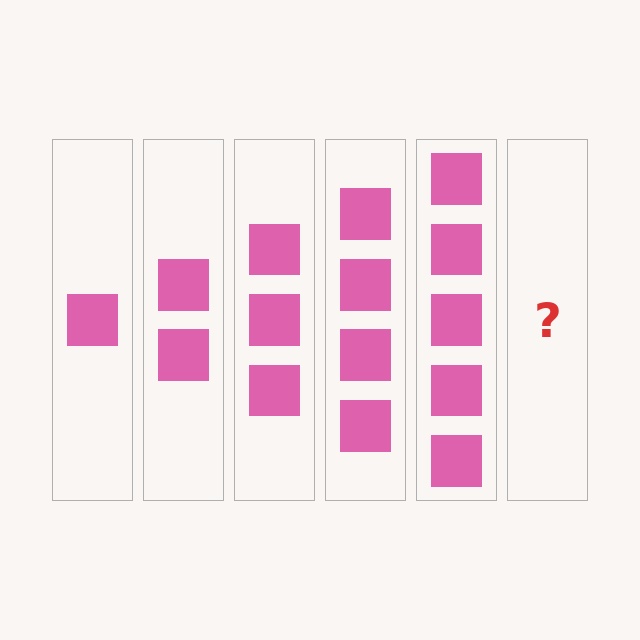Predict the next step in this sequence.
The next step is 6 squares.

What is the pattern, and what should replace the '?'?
The pattern is that each step adds one more square. The '?' should be 6 squares.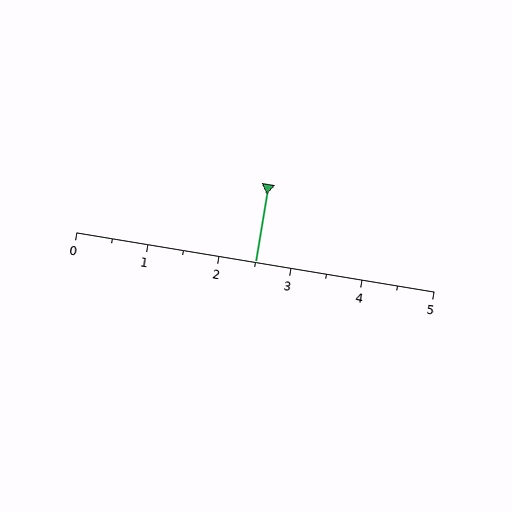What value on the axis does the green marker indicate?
The marker indicates approximately 2.5.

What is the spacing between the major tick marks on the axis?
The major ticks are spaced 1 apart.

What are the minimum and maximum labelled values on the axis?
The axis runs from 0 to 5.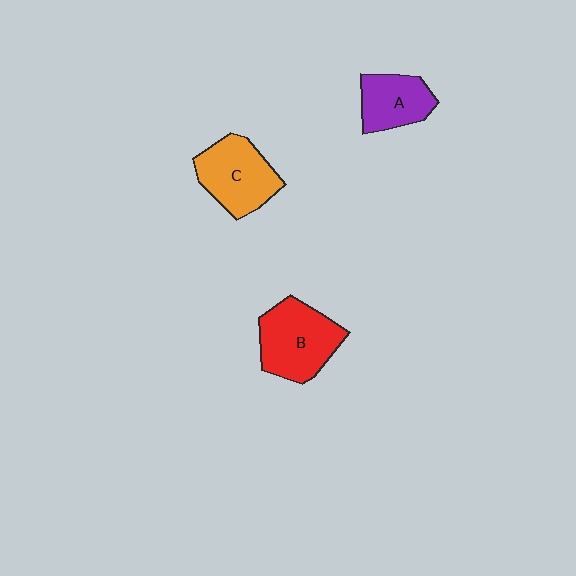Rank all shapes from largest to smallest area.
From largest to smallest: B (red), C (orange), A (purple).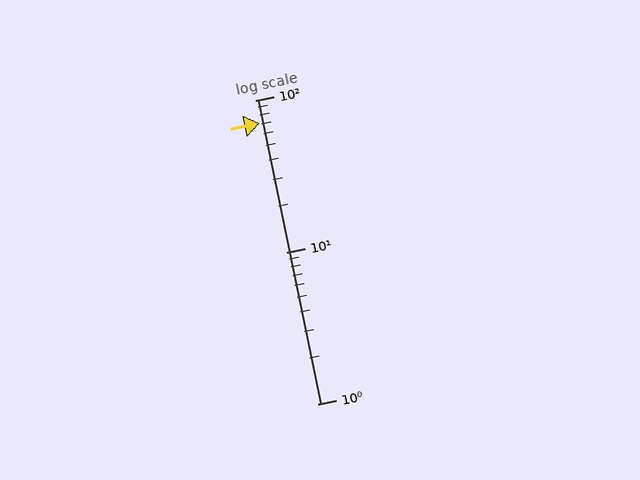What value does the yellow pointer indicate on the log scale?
The pointer indicates approximately 71.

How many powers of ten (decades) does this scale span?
The scale spans 2 decades, from 1 to 100.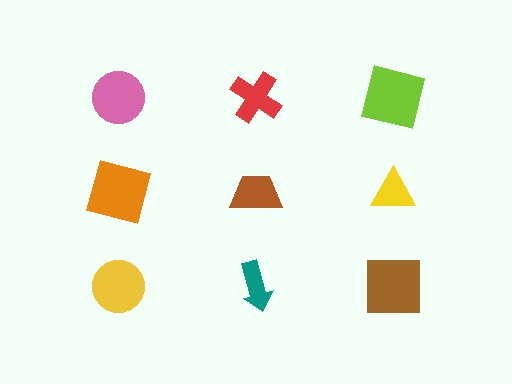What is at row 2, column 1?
An orange square.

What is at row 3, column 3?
A brown square.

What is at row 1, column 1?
A pink circle.